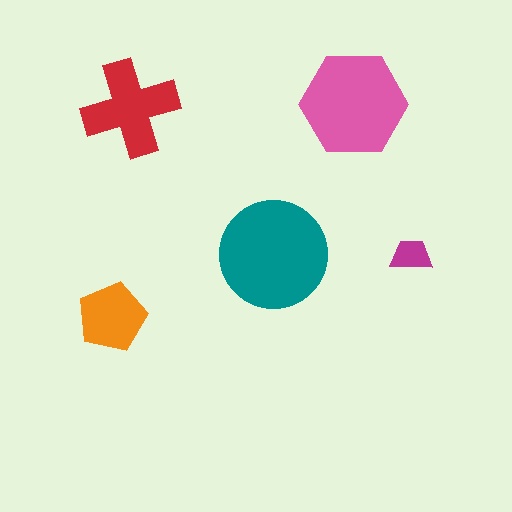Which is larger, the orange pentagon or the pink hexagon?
The pink hexagon.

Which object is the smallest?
The magenta trapezoid.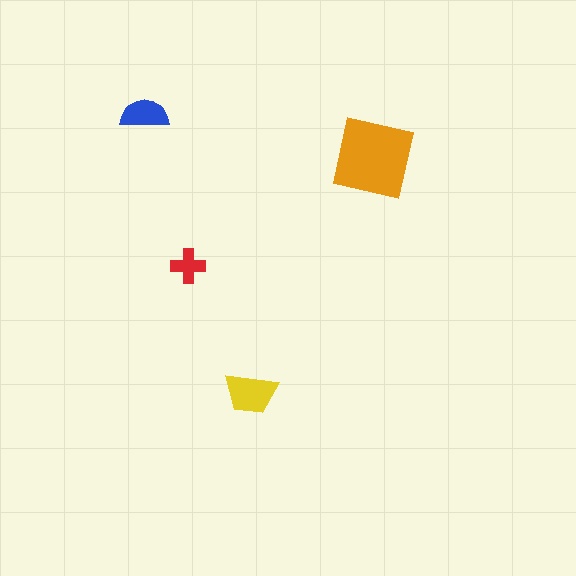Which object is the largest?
The orange square.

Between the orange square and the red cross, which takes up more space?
The orange square.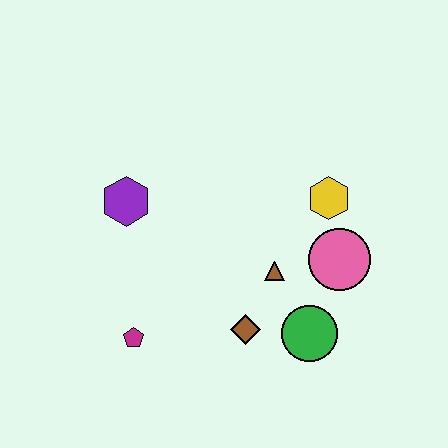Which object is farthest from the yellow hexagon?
The magenta pentagon is farthest from the yellow hexagon.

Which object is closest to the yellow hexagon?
The pink circle is closest to the yellow hexagon.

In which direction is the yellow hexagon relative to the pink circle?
The yellow hexagon is above the pink circle.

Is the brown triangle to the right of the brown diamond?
Yes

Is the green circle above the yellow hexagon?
No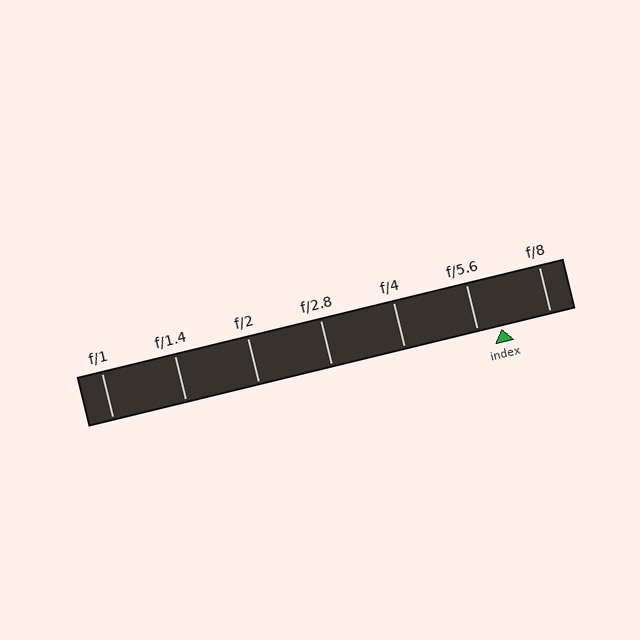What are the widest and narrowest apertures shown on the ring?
The widest aperture shown is f/1 and the narrowest is f/8.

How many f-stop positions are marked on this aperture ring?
There are 7 f-stop positions marked.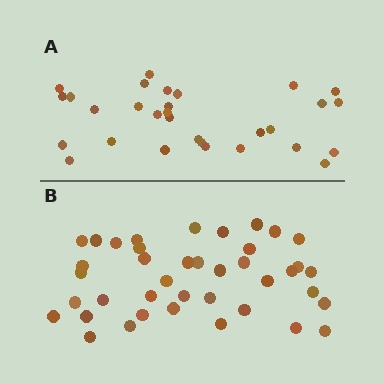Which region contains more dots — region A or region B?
Region B (the bottom region) has more dots.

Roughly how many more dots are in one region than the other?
Region B has roughly 10 or so more dots than region A.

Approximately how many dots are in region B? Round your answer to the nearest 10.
About 40 dots.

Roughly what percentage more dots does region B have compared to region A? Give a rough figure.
About 35% more.